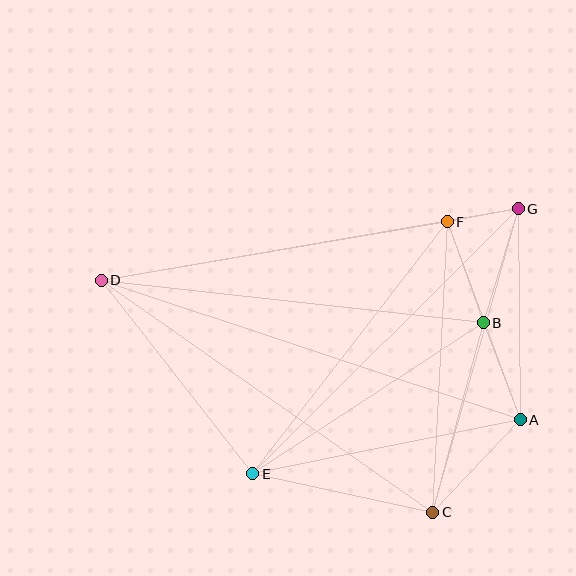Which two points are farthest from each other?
Points A and D are farthest from each other.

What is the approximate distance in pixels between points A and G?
The distance between A and G is approximately 211 pixels.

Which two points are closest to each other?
Points F and G are closest to each other.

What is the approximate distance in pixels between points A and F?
The distance between A and F is approximately 211 pixels.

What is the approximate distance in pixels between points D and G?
The distance between D and G is approximately 423 pixels.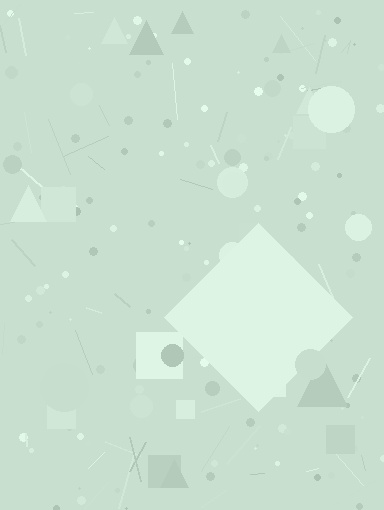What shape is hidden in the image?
A diamond is hidden in the image.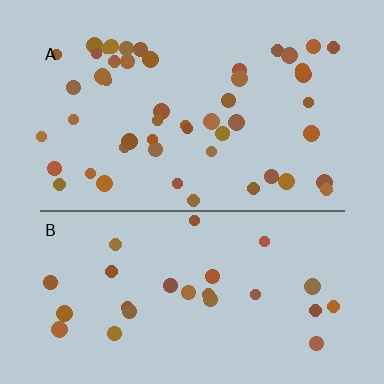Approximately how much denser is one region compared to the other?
Approximately 1.9× — region A over region B.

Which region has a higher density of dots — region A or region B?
A (the top).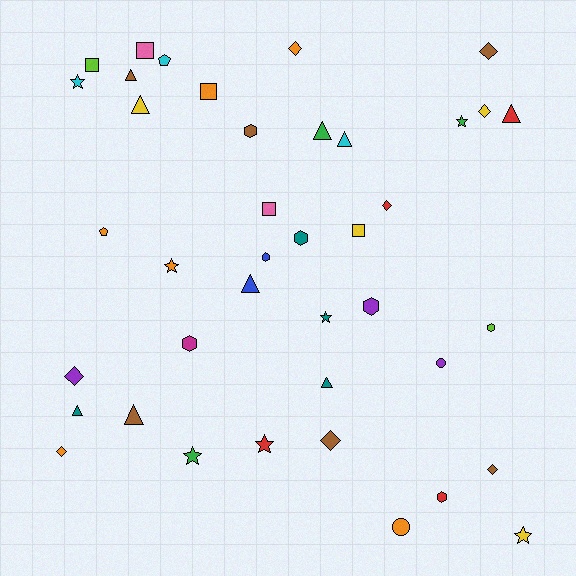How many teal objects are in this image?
There are 4 teal objects.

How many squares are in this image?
There are 5 squares.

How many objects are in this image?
There are 40 objects.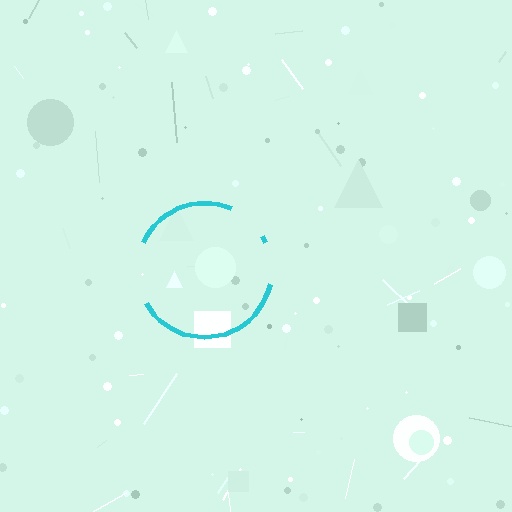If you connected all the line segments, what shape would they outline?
They would outline a circle.